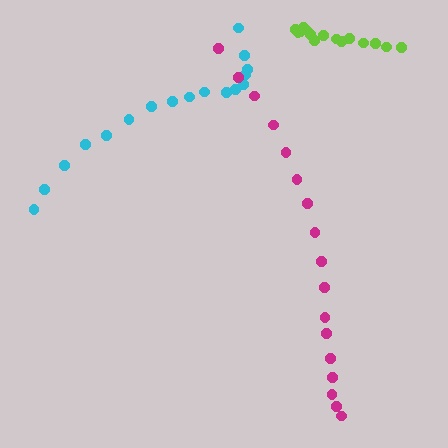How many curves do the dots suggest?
There are 3 distinct paths.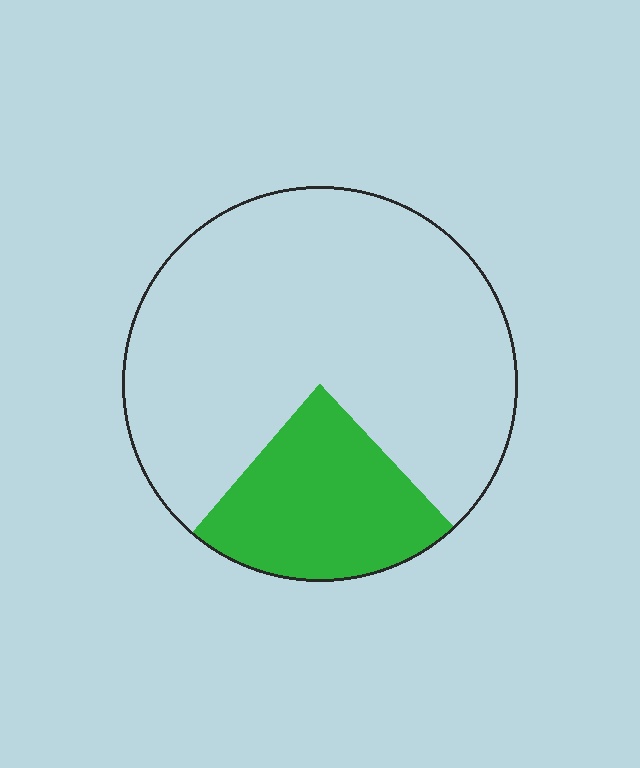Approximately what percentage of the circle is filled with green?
Approximately 25%.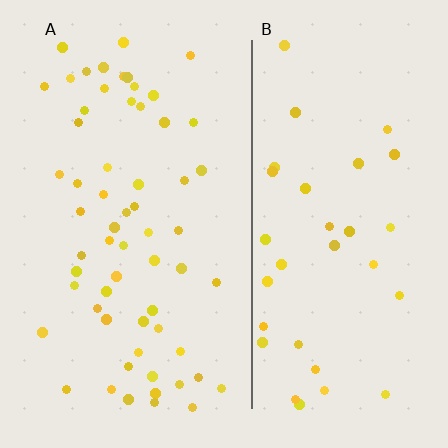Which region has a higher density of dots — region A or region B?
A (the left).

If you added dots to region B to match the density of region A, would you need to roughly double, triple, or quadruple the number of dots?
Approximately double.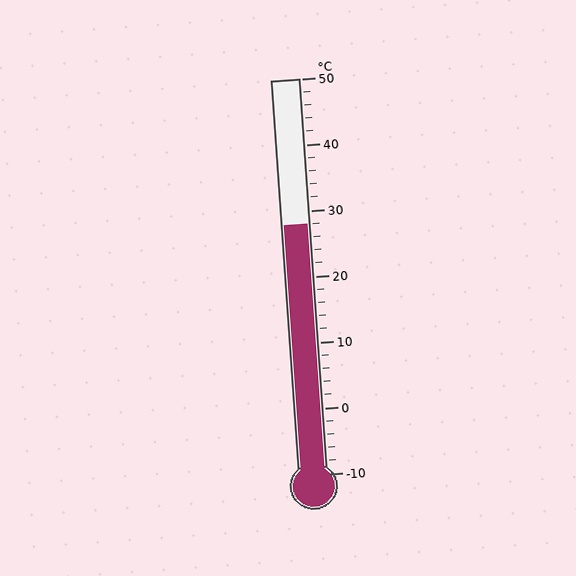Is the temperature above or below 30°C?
The temperature is below 30°C.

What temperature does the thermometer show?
The thermometer shows approximately 28°C.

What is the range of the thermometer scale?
The thermometer scale ranges from -10°C to 50°C.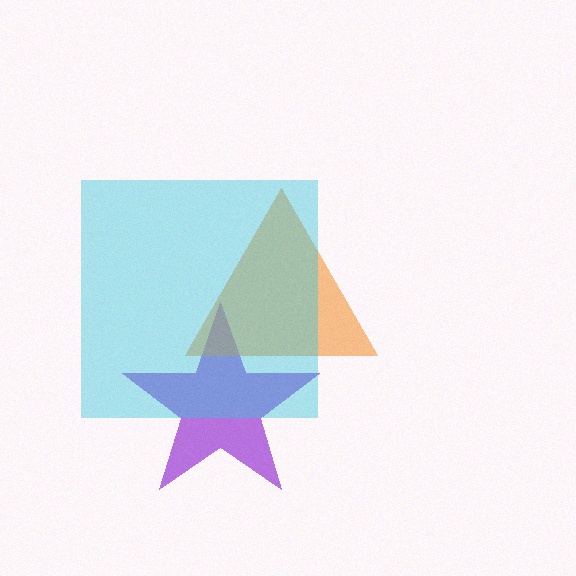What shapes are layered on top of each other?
The layered shapes are: a purple star, an orange triangle, a cyan square.